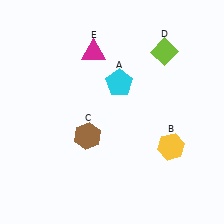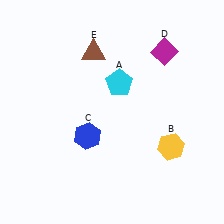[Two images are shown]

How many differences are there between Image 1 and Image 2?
There are 3 differences between the two images.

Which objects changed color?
C changed from brown to blue. D changed from lime to magenta. E changed from magenta to brown.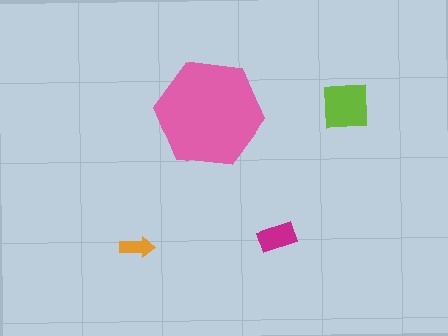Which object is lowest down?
The orange arrow is bottommost.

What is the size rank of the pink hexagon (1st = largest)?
1st.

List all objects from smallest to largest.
The orange arrow, the magenta rectangle, the lime square, the pink hexagon.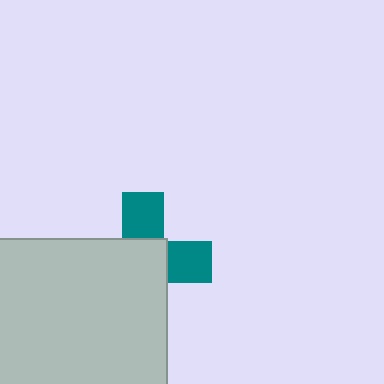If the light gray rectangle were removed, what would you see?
You would see the complete teal cross.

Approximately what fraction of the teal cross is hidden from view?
Roughly 62% of the teal cross is hidden behind the light gray rectangle.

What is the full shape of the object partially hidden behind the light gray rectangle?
The partially hidden object is a teal cross.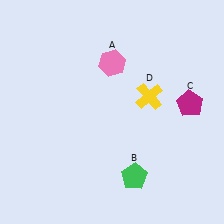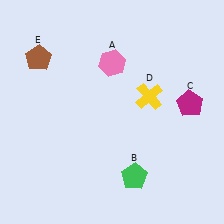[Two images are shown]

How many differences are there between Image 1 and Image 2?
There is 1 difference between the two images.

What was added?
A brown pentagon (E) was added in Image 2.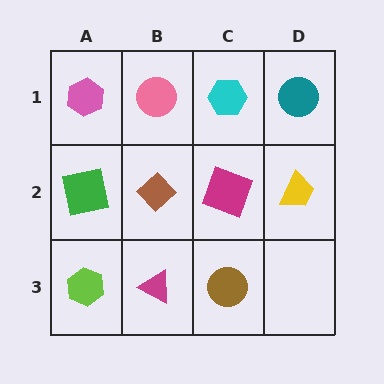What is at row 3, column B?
A magenta triangle.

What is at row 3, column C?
A brown circle.